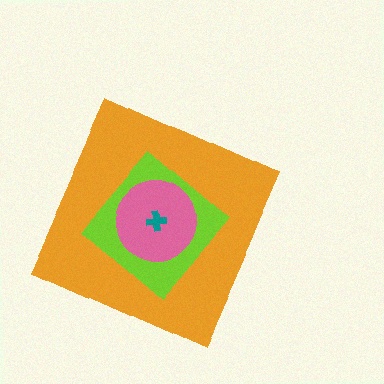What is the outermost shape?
The orange diamond.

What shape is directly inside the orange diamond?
The lime diamond.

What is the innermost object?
The teal cross.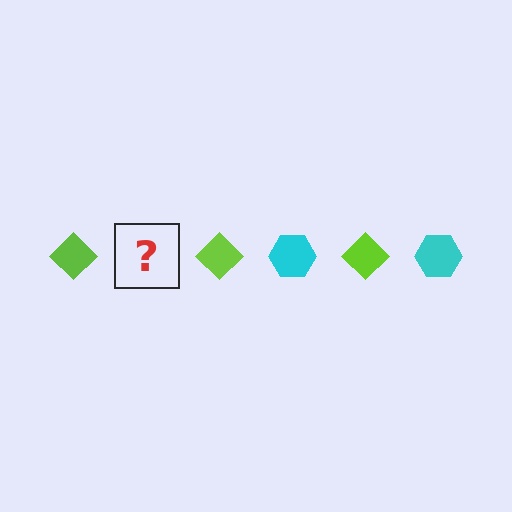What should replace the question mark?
The question mark should be replaced with a cyan hexagon.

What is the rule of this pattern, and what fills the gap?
The rule is that the pattern alternates between lime diamond and cyan hexagon. The gap should be filled with a cyan hexagon.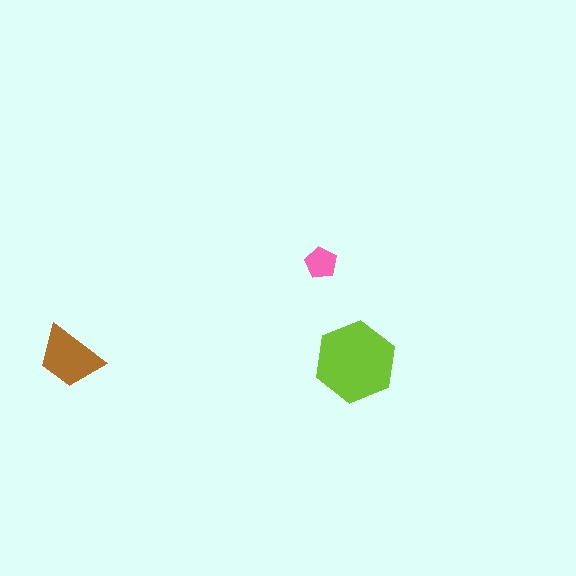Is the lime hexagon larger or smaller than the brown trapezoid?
Larger.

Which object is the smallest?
The pink pentagon.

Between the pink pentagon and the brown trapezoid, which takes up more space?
The brown trapezoid.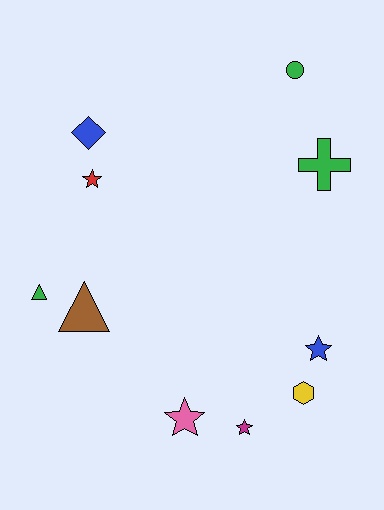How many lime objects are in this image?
There are no lime objects.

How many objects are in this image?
There are 10 objects.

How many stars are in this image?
There are 4 stars.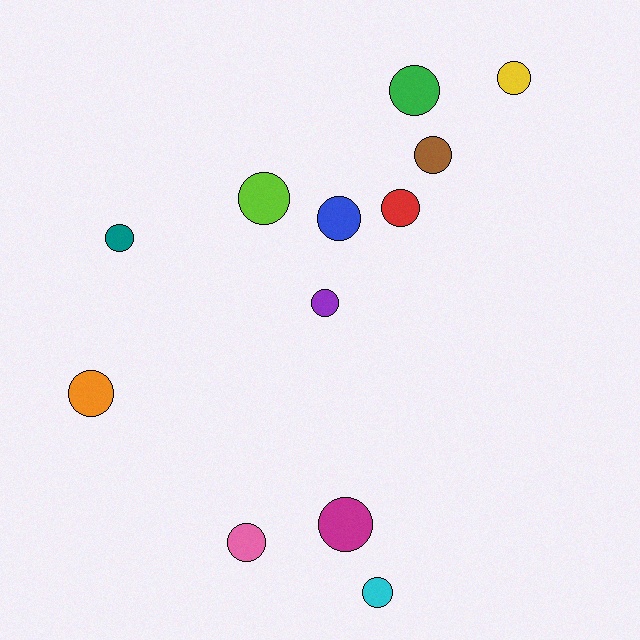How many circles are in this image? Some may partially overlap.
There are 12 circles.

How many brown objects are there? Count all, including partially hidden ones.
There is 1 brown object.